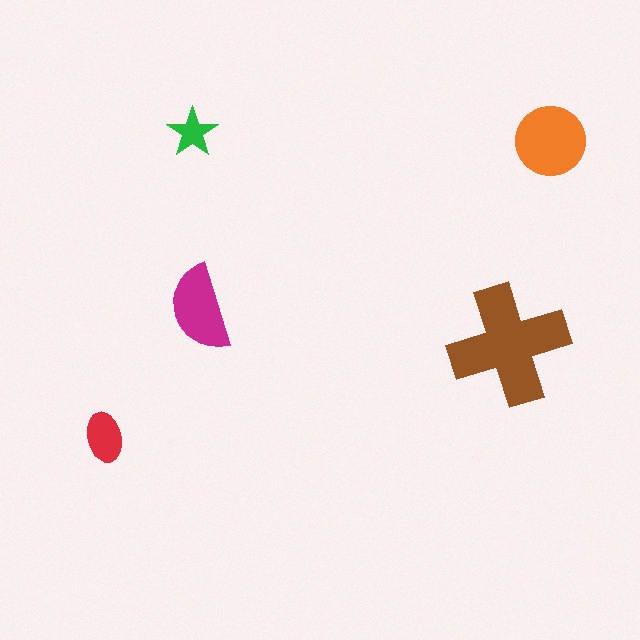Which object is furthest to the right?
The orange circle is rightmost.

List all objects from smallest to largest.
The green star, the red ellipse, the magenta semicircle, the orange circle, the brown cross.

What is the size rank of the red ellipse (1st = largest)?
4th.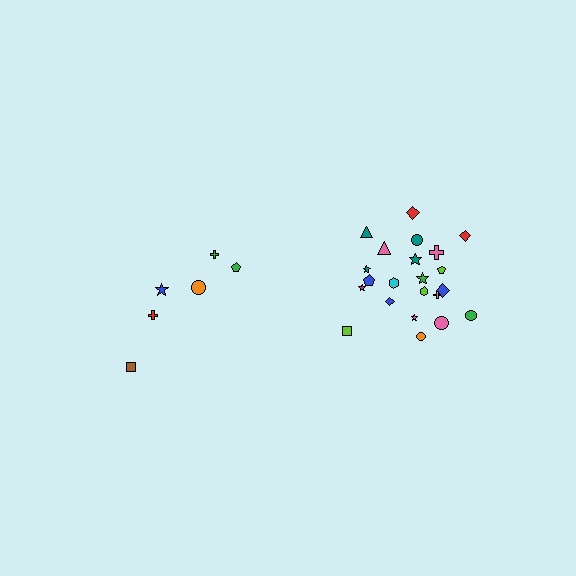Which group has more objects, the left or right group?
The right group.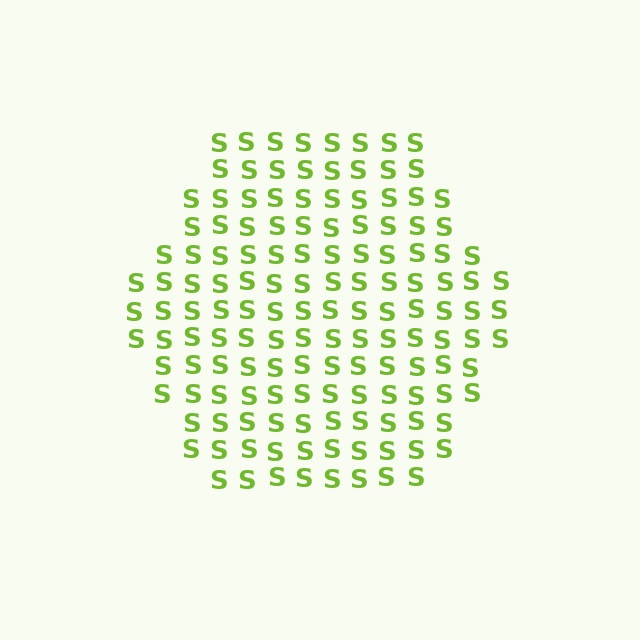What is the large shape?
The large shape is a hexagon.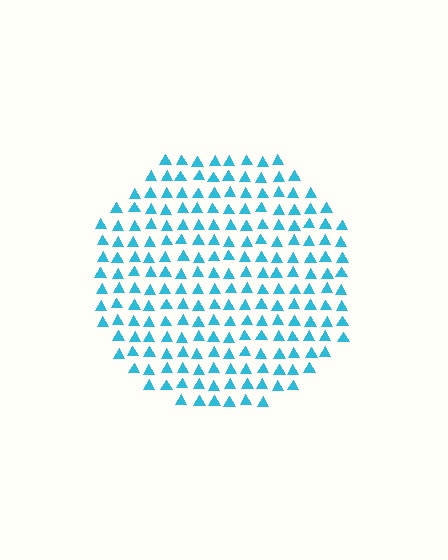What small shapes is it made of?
It is made of small triangles.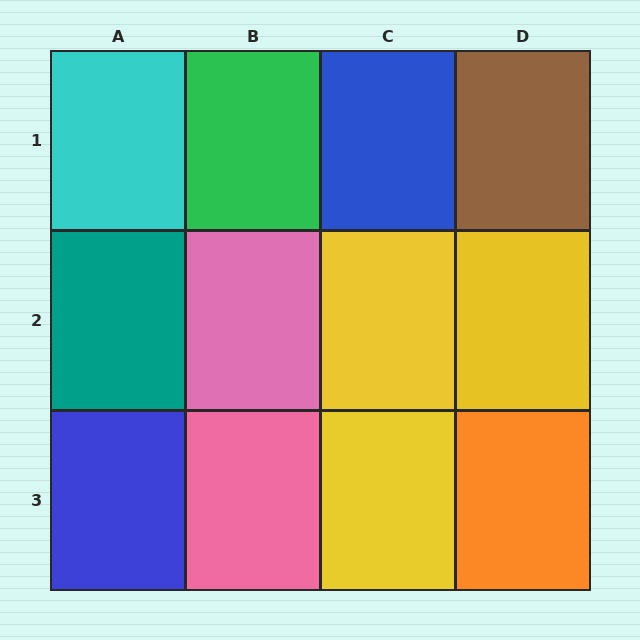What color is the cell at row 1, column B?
Green.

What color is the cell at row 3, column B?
Pink.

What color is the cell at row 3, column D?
Orange.